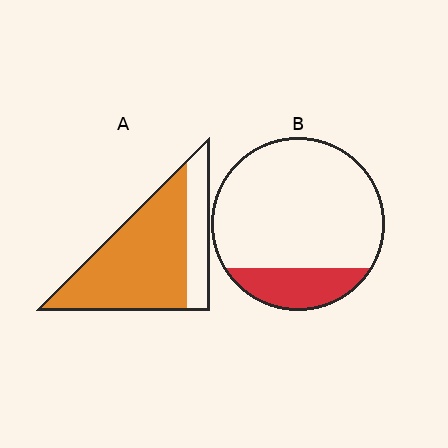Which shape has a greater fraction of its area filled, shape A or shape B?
Shape A.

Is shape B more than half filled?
No.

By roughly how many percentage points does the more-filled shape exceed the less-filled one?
By roughly 55 percentage points (A over B).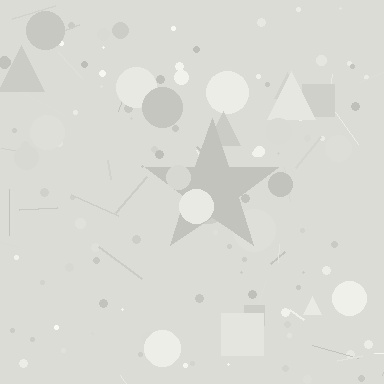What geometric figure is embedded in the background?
A star is embedded in the background.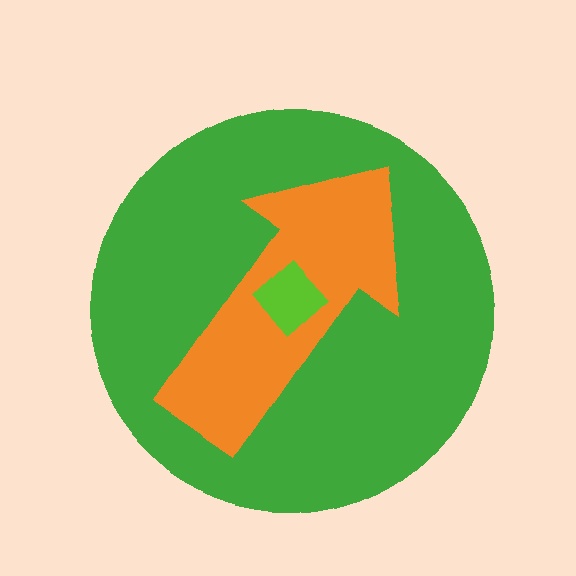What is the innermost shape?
The lime diamond.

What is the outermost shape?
The green circle.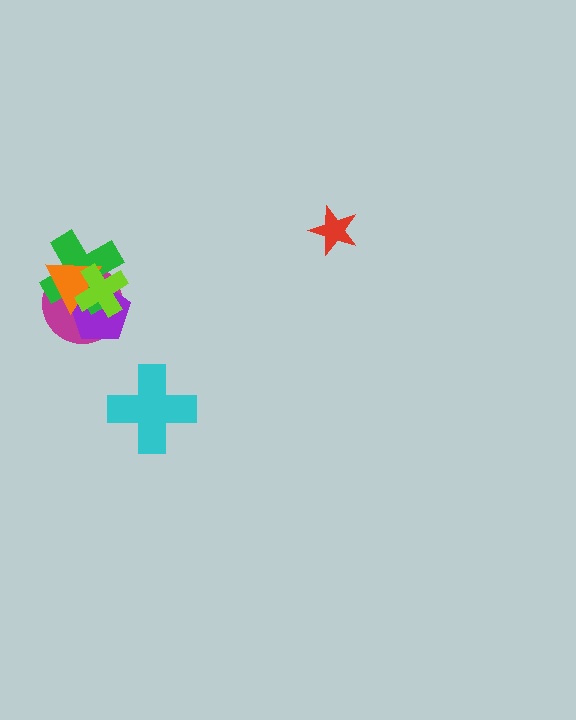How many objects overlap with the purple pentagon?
4 objects overlap with the purple pentagon.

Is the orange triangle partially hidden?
Yes, it is partially covered by another shape.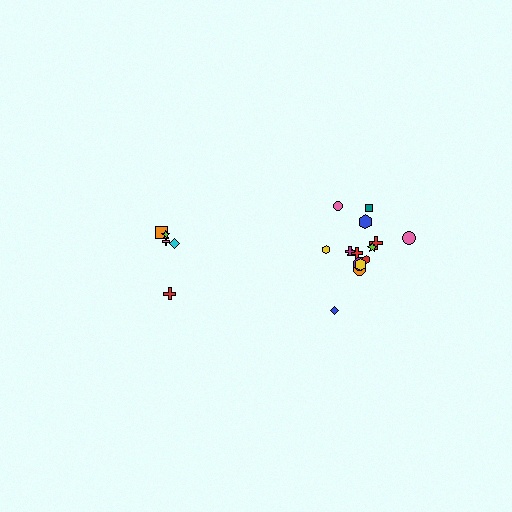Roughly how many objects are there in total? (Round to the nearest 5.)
Roughly 20 objects in total.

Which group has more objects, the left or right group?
The right group.